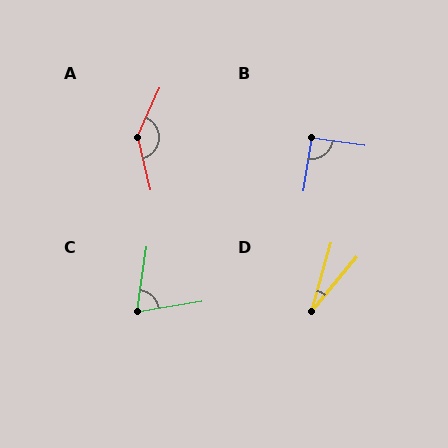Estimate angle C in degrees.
Approximately 73 degrees.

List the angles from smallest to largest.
D (24°), C (73°), B (91°), A (142°).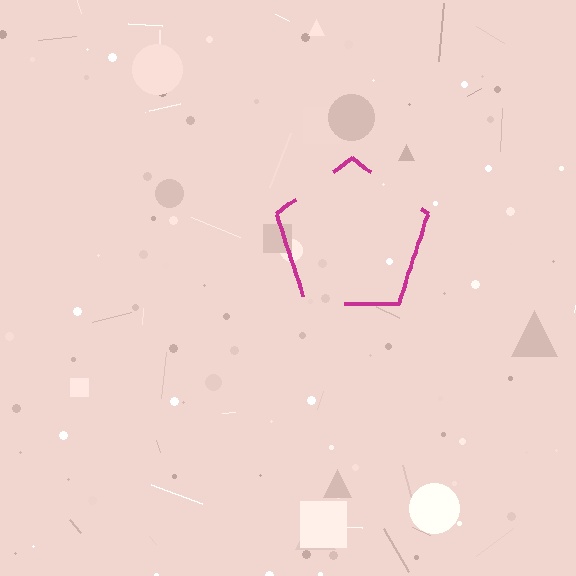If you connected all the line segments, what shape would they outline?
They would outline a pentagon.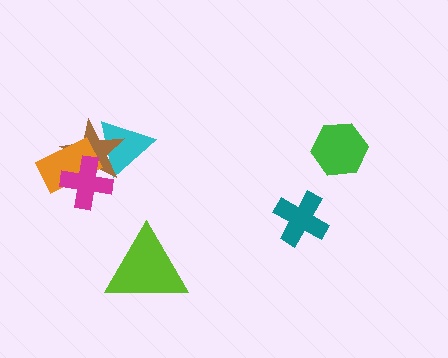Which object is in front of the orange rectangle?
The magenta cross is in front of the orange rectangle.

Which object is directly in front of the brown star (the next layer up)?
The orange rectangle is directly in front of the brown star.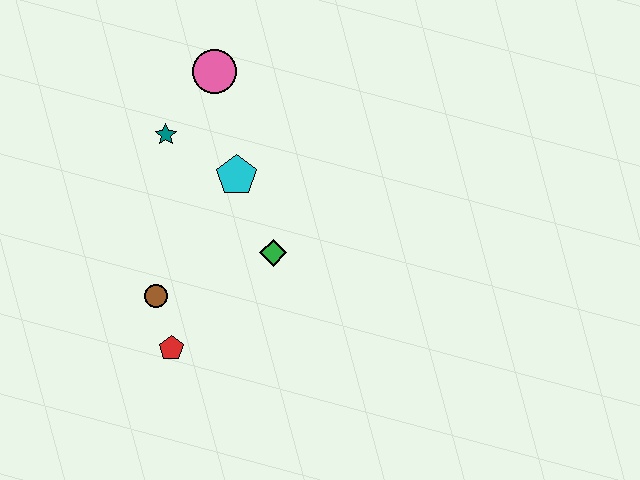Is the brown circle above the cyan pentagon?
No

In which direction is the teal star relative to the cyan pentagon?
The teal star is to the left of the cyan pentagon.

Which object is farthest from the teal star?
The red pentagon is farthest from the teal star.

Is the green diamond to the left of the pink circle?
No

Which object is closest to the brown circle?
The red pentagon is closest to the brown circle.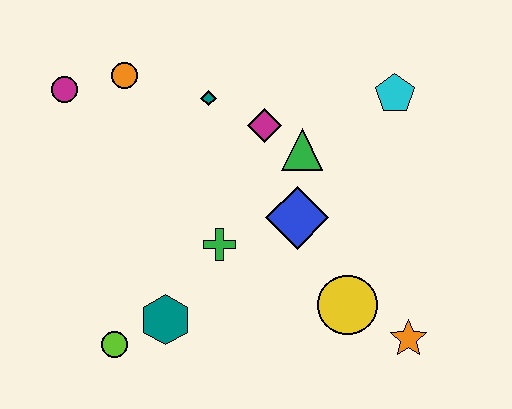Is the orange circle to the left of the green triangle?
Yes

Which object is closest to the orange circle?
The magenta circle is closest to the orange circle.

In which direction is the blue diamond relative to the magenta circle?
The blue diamond is to the right of the magenta circle.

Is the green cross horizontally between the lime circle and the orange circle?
No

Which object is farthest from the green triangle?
The lime circle is farthest from the green triangle.